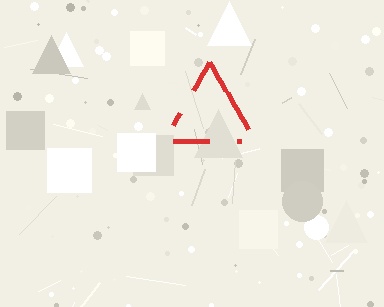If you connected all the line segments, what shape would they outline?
They would outline a triangle.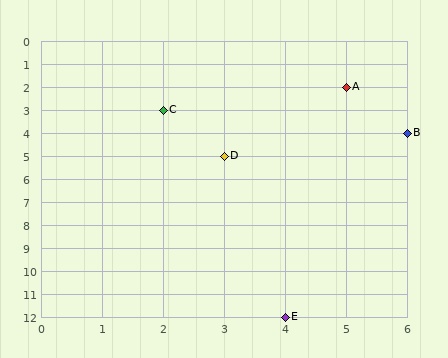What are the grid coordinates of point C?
Point C is at grid coordinates (2, 3).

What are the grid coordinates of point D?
Point D is at grid coordinates (3, 5).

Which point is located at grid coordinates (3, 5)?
Point D is at (3, 5).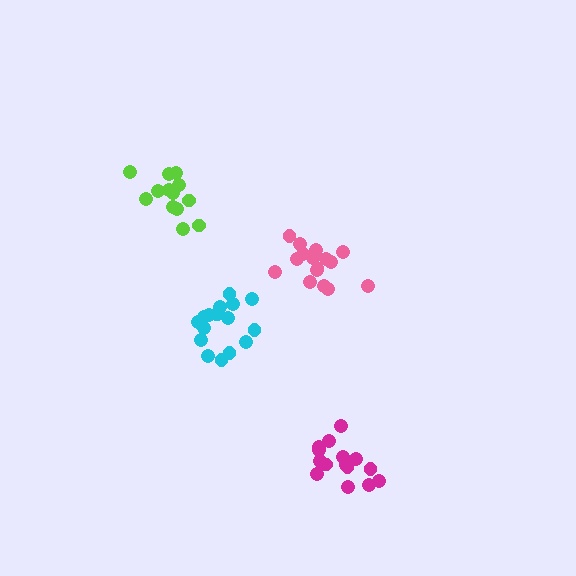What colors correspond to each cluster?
The clusters are colored: magenta, pink, cyan, lime.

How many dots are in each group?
Group 1: 15 dots, Group 2: 16 dots, Group 3: 17 dots, Group 4: 13 dots (61 total).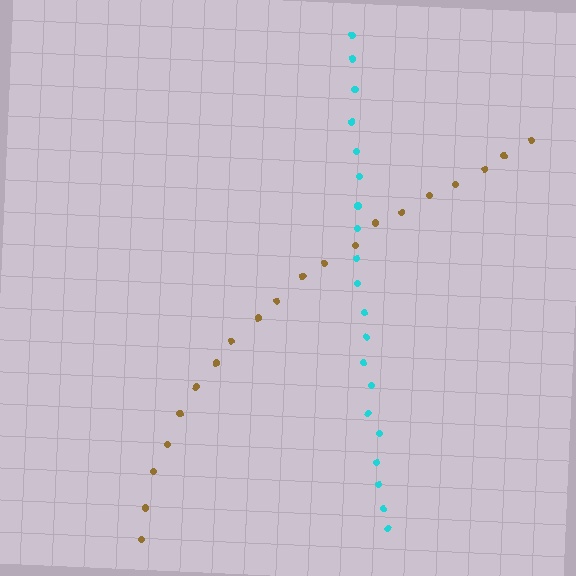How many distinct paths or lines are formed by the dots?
There are 2 distinct paths.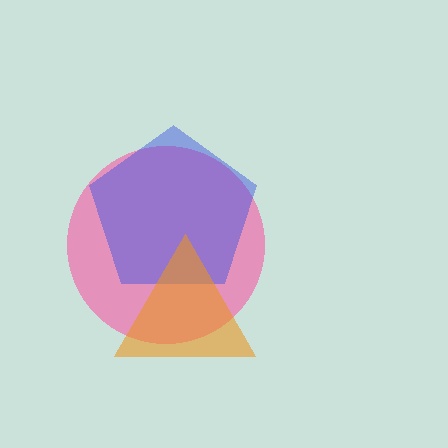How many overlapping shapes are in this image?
There are 3 overlapping shapes in the image.